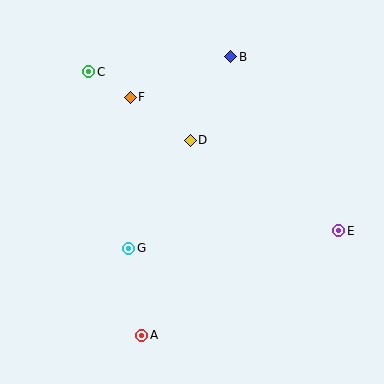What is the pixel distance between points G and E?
The distance between G and E is 211 pixels.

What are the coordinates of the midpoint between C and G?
The midpoint between C and G is at (109, 160).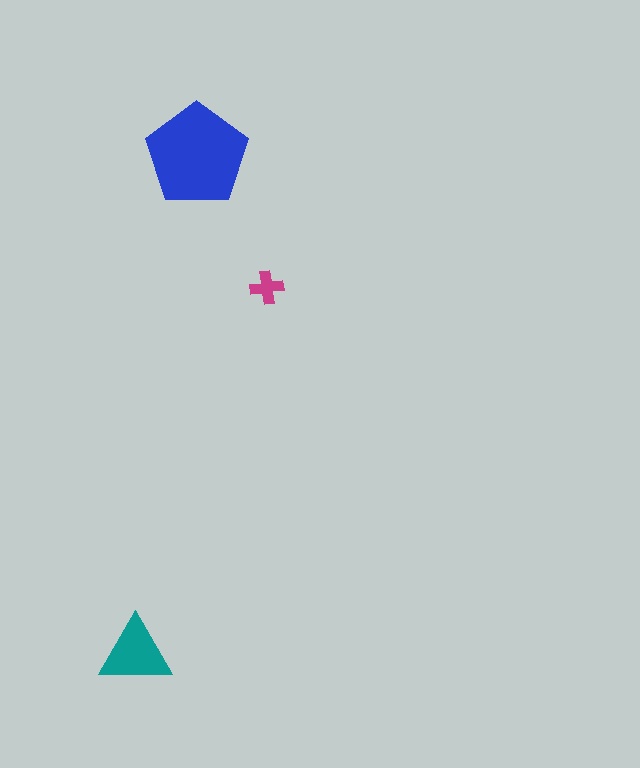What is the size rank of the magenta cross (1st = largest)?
3rd.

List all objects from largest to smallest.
The blue pentagon, the teal triangle, the magenta cross.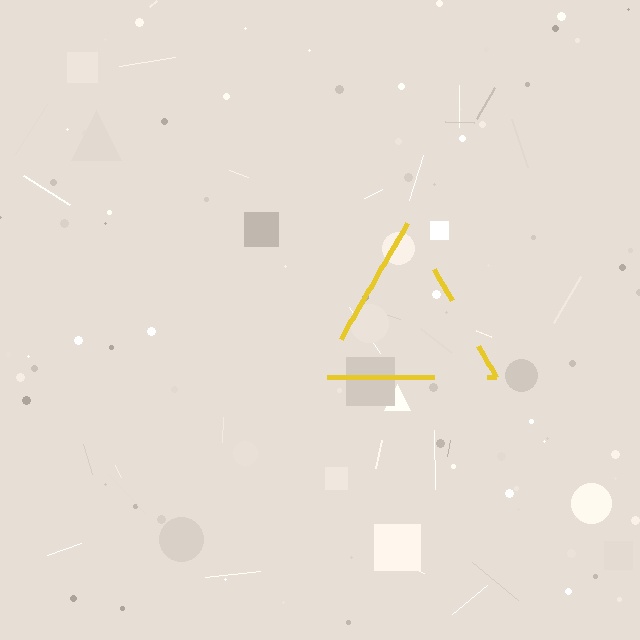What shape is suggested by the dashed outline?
The dashed outline suggests a triangle.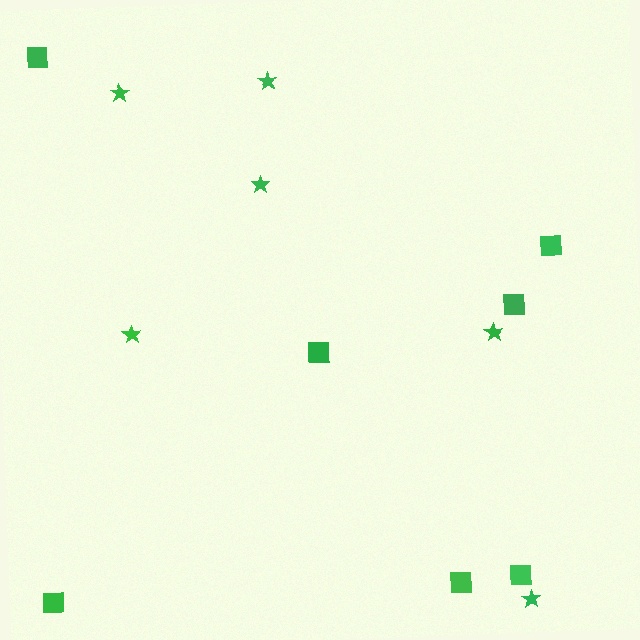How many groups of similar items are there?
There are 2 groups: one group of squares (7) and one group of stars (6).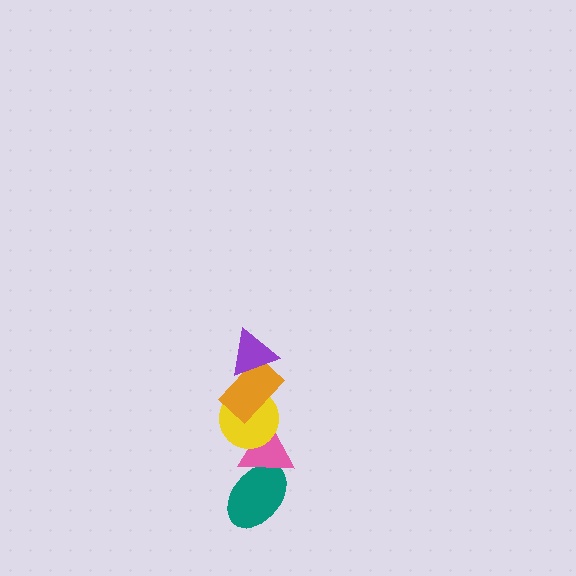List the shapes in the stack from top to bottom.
From top to bottom: the purple triangle, the orange rectangle, the yellow circle, the pink triangle, the teal ellipse.